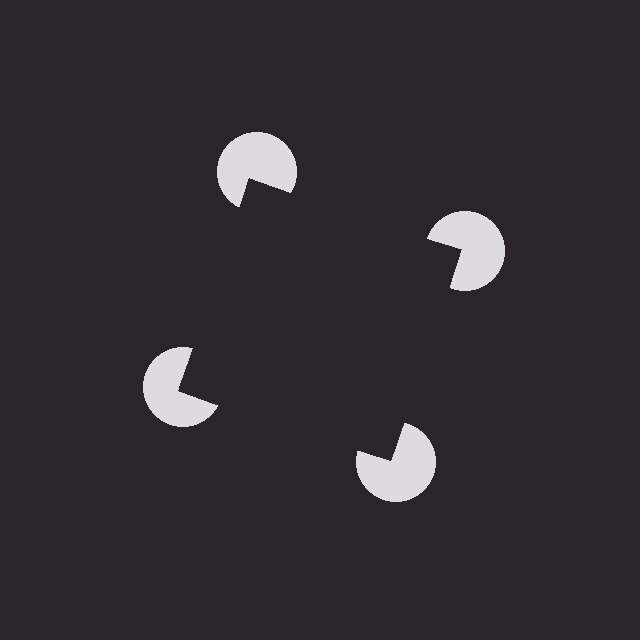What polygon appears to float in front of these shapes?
An illusory square — its edges are inferred from the aligned wedge cuts in the pac-man discs, not physically drawn.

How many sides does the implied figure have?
4 sides.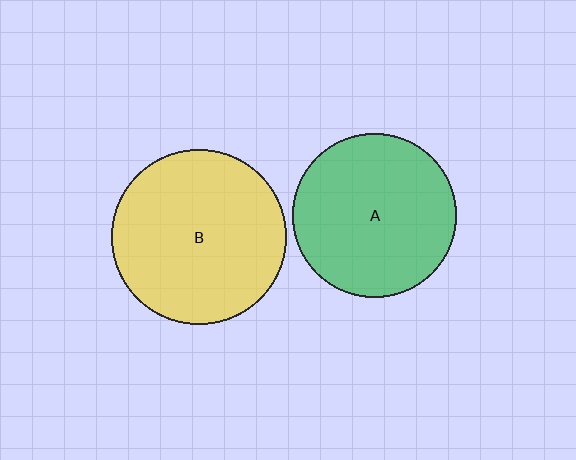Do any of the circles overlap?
No, none of the circles overlap.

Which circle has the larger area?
Circle B (yellow).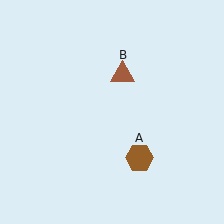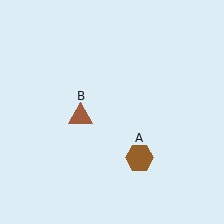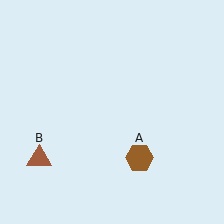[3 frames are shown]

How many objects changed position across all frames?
1 object changed position: brown triangle (object B).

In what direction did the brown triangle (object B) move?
The brown triangle (object B) moved down and to the left.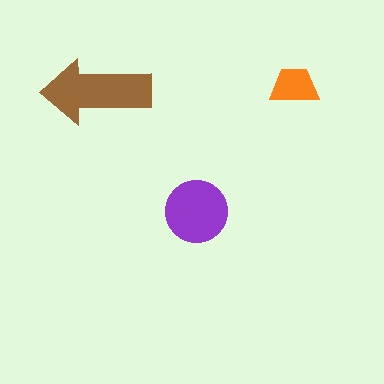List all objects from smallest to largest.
The orange trapezoid, the purple circle, the brown arrow.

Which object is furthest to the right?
The orange trapezoid is rightmost.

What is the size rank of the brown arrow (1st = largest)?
1st.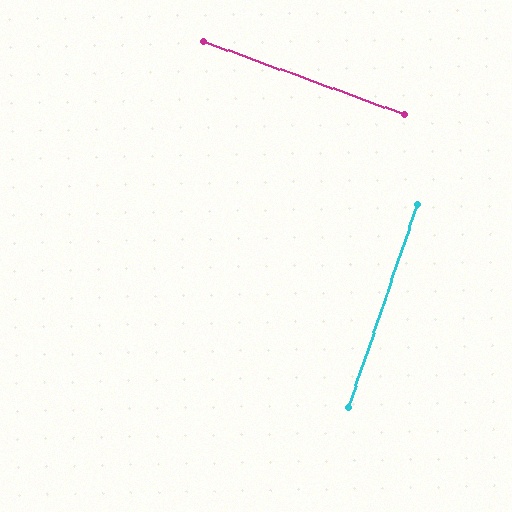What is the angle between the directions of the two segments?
Approximately 89 degrees.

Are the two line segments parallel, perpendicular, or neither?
Perpendicular — they meet at approximately 89°.